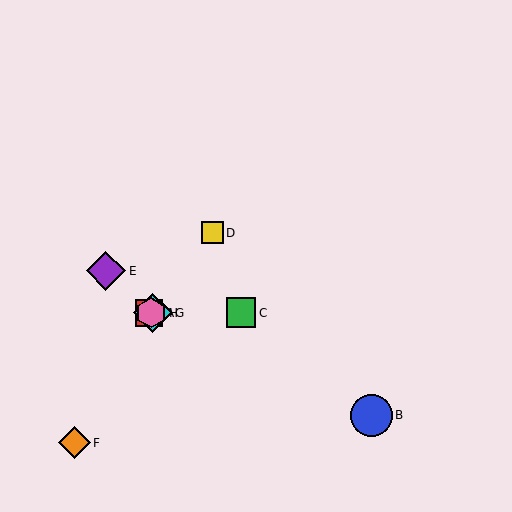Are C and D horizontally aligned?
No, C is at y≈313 and D is at y≈233.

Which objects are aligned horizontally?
Objects A, C, G, H are aligned horizontally.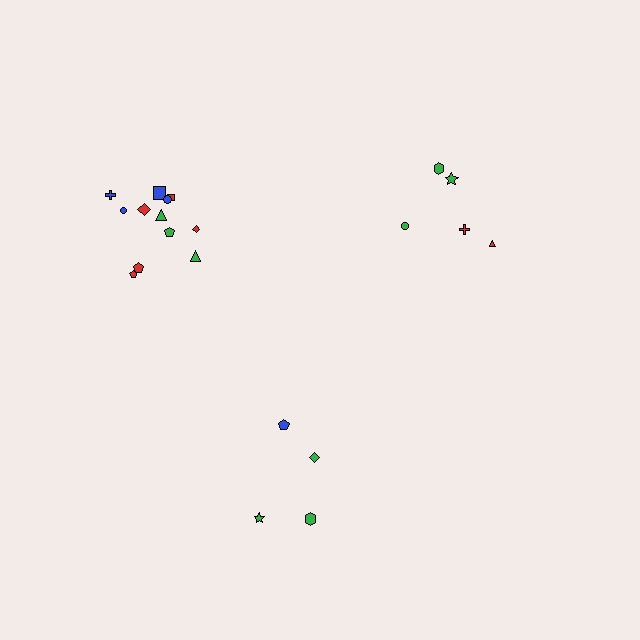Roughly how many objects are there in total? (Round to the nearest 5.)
Roughly 20 objects in total.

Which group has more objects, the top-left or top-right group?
The top-left group.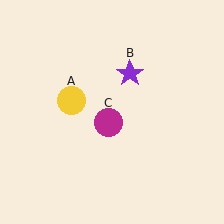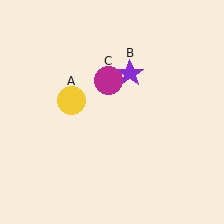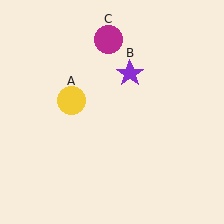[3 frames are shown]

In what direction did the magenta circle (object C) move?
The magenta circle (object C) moved up.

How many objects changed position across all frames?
1 object changed position: magenta circle (object C).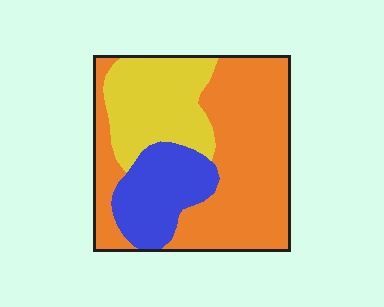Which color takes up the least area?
Blue, at roughly 20%.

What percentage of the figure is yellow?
Yellow covers roughly 25% of the figure.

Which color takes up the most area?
Orange, at roughly 55%.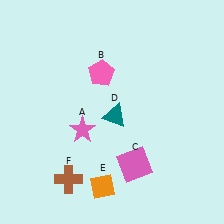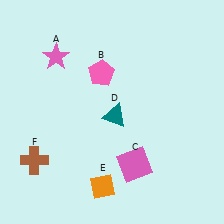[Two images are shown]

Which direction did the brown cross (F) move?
The brown cross (F) moved left.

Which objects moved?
The objects that moved are: the pink star (A), the brown cross (F).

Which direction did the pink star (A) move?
The pink star (A) moved up.